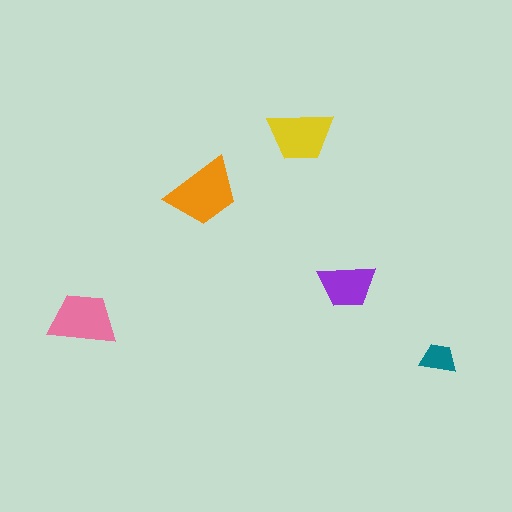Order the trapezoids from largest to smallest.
the orange one, the pink one, the yellow one, the purple one, the teal one.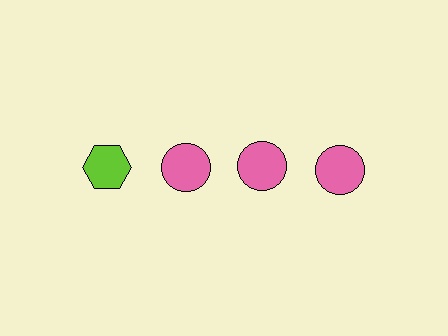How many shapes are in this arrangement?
There are 4 shapes arranged in a grid pattern.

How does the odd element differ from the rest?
It differs in both color (lime instead of pink) and shape (hexagon instead of circle).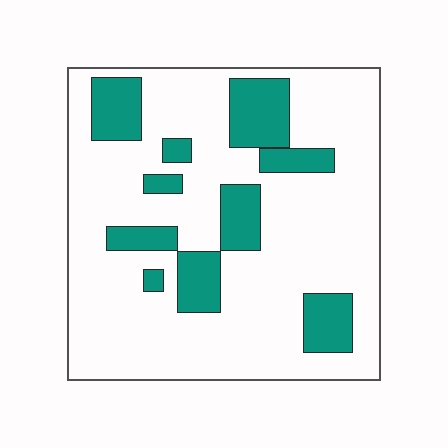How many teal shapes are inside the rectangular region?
10.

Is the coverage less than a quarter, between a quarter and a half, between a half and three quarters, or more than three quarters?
Less than a quarter.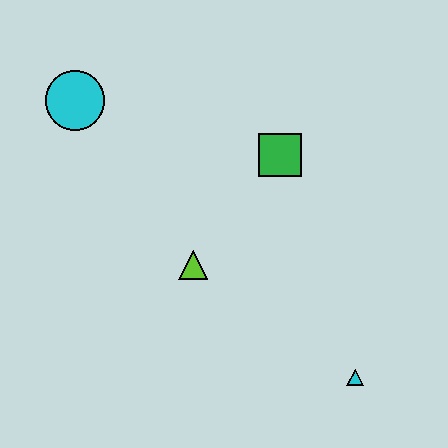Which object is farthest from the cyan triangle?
The cyan circle is farthest from the cyan triangle.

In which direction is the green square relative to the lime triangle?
The green square is above the lime triangle.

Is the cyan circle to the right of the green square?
No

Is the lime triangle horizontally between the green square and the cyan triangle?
No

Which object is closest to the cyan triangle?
The lime triangle is closest to the cyan triangle.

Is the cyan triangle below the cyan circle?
Yes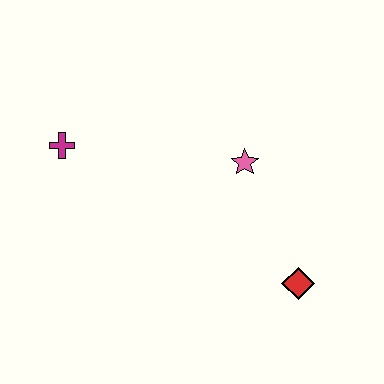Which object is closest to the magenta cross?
The pink star is closest to the magenta cross.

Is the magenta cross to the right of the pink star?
No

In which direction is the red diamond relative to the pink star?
The red diamond is below the pink star.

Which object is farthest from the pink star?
The magenta cross is farthest from the pink star.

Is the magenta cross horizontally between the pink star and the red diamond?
No